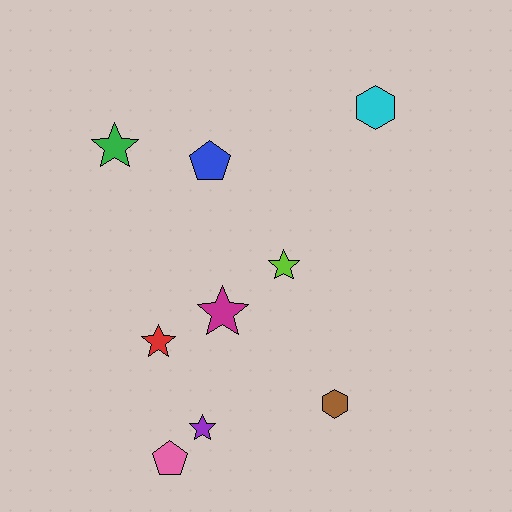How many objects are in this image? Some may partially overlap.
There are 9 objects.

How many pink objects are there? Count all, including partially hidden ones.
There is 1 pink object.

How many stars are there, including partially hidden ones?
There are 5 stars.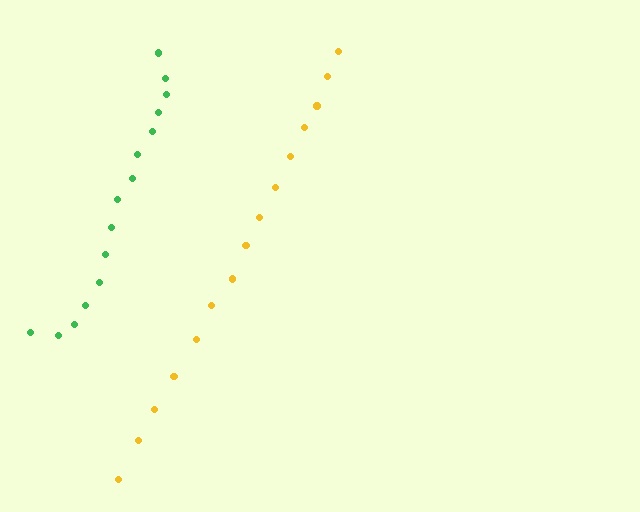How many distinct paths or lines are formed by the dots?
There are 2 distinct paths.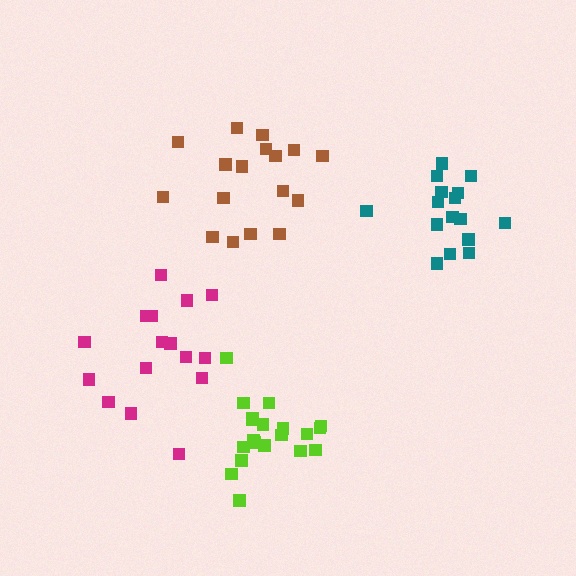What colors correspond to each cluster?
The clusters are colored: magenta, brown, lime, teal.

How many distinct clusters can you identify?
There are 4 distinct clusters.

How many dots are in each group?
Group 1: 16 dots, Group 2: 17 dots, Group 3: 21 dots, Group 4: 16 dots (70 total).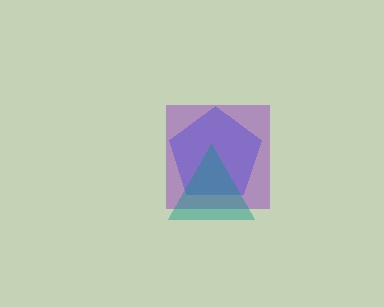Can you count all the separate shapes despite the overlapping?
Yes, there are 3 separate shapes.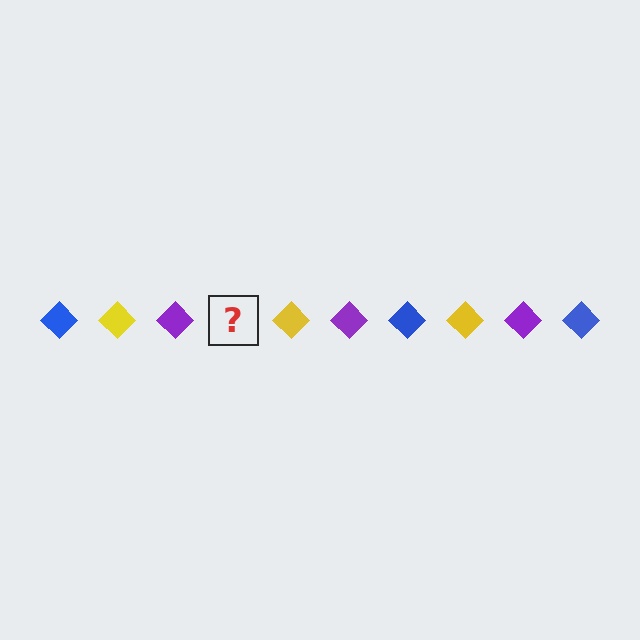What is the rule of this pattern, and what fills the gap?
The rule is that the pattern cycles through blue, yellow, purple diamonds. The gap should be filled with a blue diamond.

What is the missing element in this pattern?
The missing element is a blue diamond.